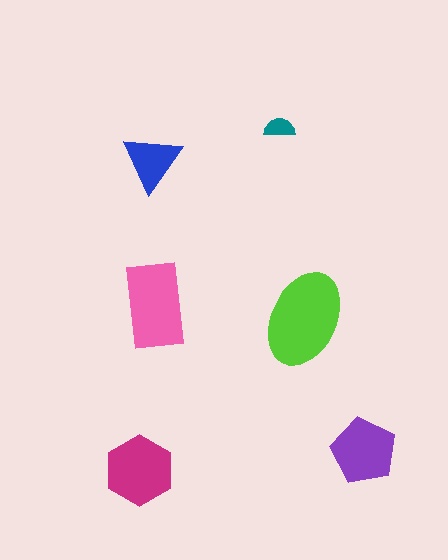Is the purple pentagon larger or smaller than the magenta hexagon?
Smaller.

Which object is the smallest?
The teal semicircle.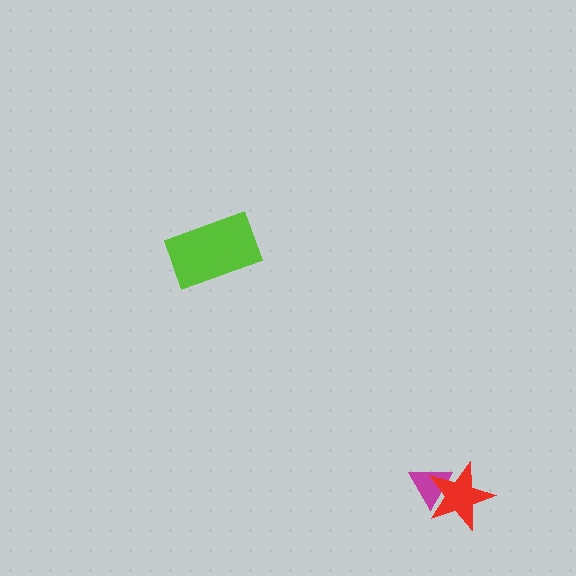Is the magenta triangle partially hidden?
Yes, it is partially covered by another shape.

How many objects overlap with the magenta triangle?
1 object overlaps with the magenta triangle.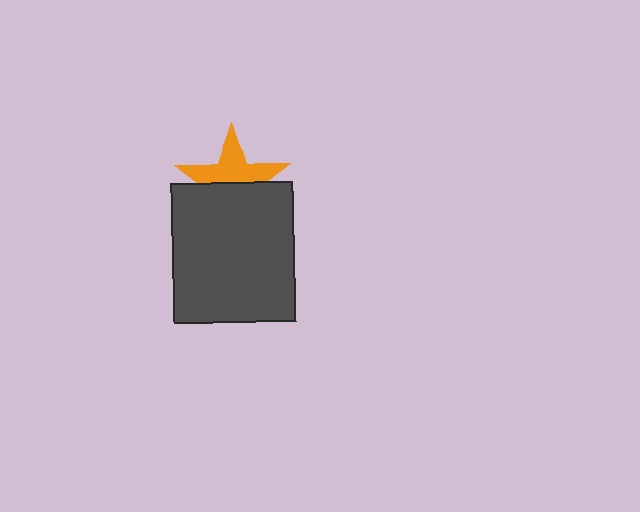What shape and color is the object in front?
The object in front is a dark gray rectangle.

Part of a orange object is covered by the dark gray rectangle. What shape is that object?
It is a star.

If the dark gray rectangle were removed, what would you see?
You would see the complete orange star.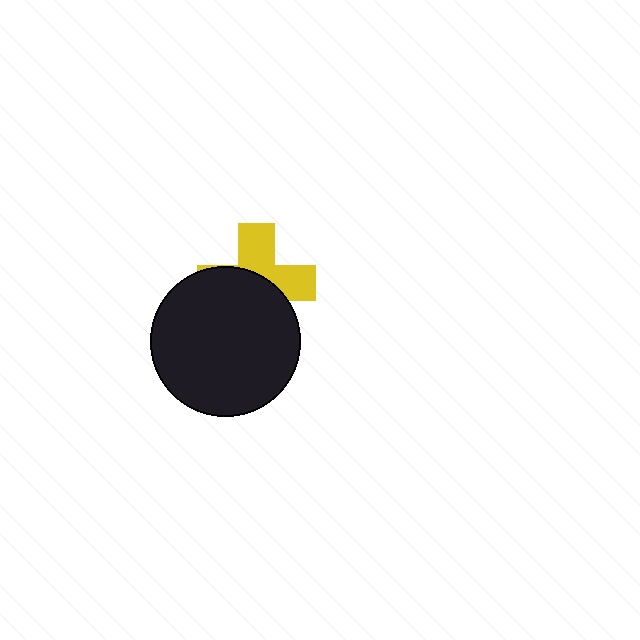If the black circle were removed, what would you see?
You would see the complete yellow cross.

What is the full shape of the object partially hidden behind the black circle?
The partially hidden object is a yellow cross.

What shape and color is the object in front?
The object in front is a black circle.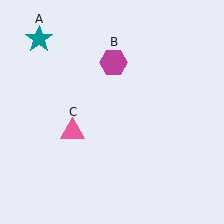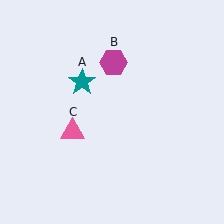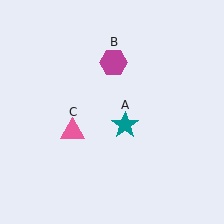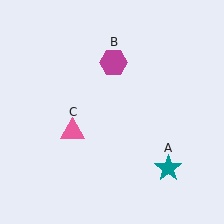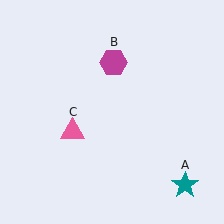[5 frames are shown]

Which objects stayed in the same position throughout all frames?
Magenta hexagon (object B) and pink triangle (object C) remained stationary.